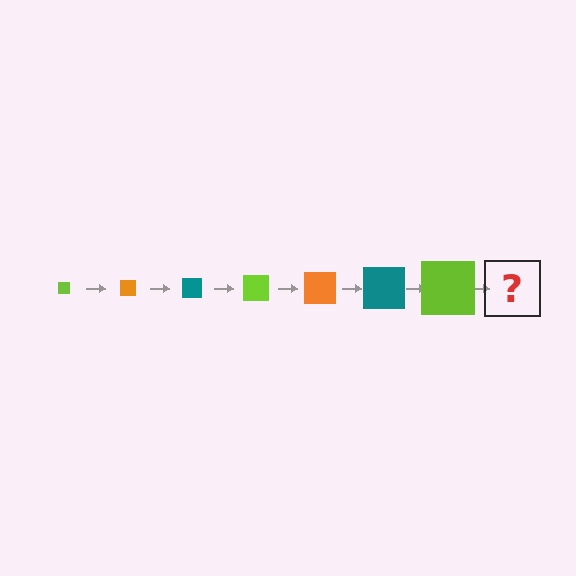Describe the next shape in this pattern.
It should be an orange square, larger than the previous one.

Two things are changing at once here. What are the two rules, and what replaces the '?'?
The two rules are that the square grows larger each step and the color cycles through lime, orange, and teal. The '?' should be an orange square, larger than the previous one.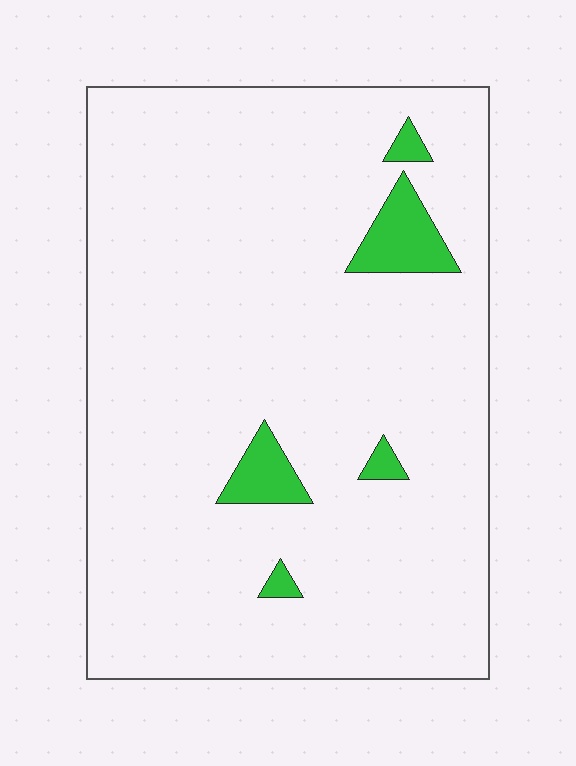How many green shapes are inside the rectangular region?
5.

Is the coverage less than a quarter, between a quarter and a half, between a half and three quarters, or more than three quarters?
Less than a quarter.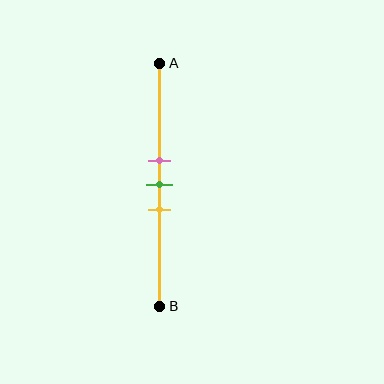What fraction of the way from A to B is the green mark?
The green mark is approximately 50% (0.5) of the way from A to B.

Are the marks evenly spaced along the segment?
Yes, the marks are approximately evenly spaced.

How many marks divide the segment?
There are 3 marks dividing the segment.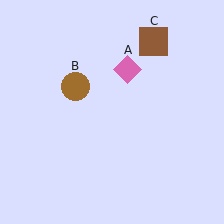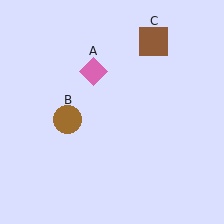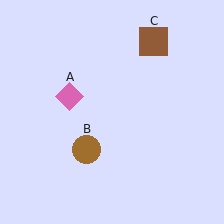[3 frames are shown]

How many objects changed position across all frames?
2 objects changed position: pink diamond (object A), brown circle (object B).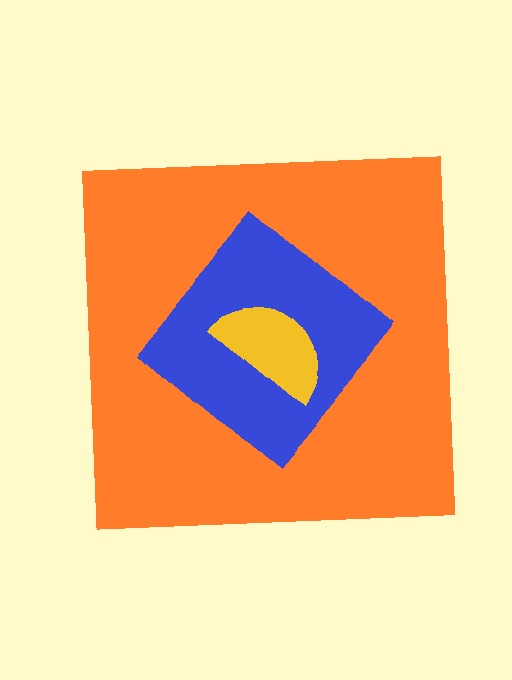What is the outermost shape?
The orange square.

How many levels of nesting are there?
3.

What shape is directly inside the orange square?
The blue diamond.